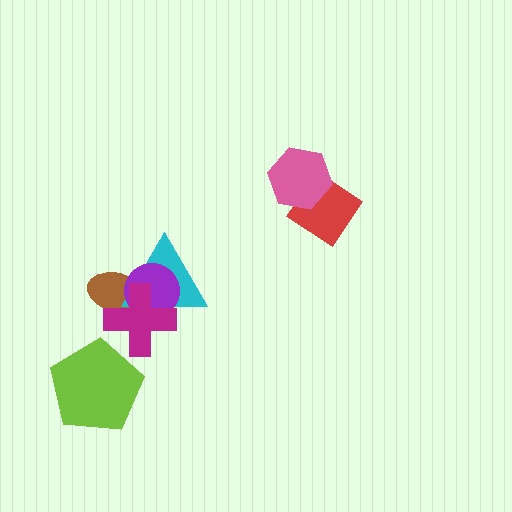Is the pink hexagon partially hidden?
No, no other shape covers it.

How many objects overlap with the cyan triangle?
3 objects overlap with the cyan triangle.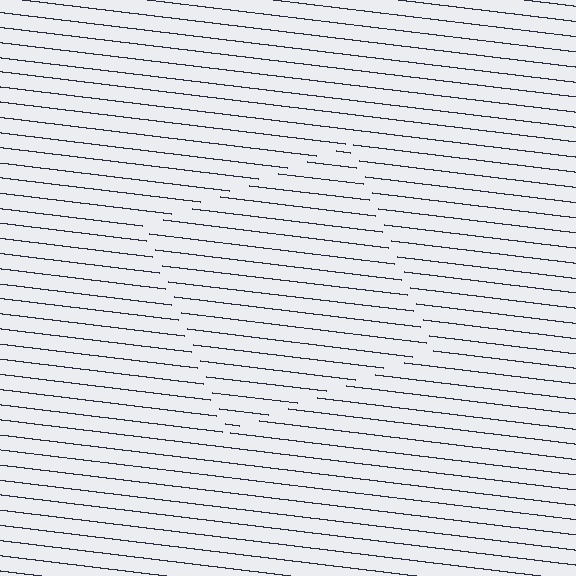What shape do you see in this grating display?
An illusory square. The interior of the shape contains the same grating, shifted by half a period — the contour is defined by the phase discontinuity where line-ends from the inner and outer gratings abut.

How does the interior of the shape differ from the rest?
The interior of the shape contains the same grating, shifted by half a period — the contour is defined by the phase discontinuity where line-ends from the inner and outer gratings abut.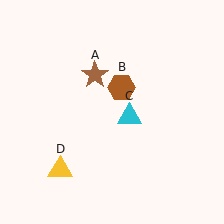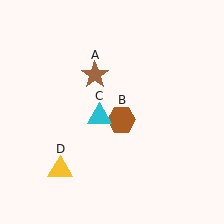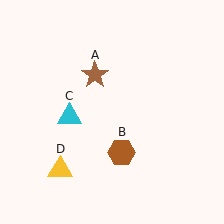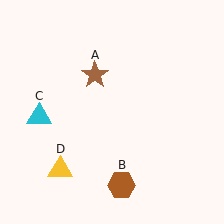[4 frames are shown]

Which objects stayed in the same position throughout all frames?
Brown star (object A) and yellow triangle (object D) remained stationary.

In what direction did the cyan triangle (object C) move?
The cyan triangle (object C) moved left.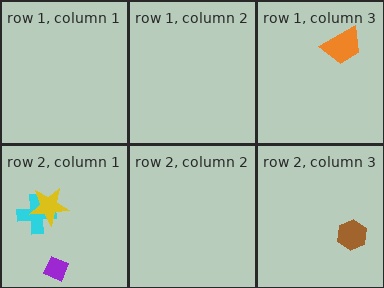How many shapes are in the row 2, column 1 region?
3.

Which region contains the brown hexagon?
The row 2, column 3 region.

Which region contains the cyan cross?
The row 2, column 1 region.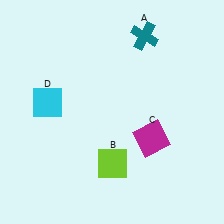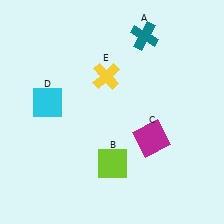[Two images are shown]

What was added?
A yellow cross (E) was added in Image 2.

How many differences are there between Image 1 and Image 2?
There is 1 difference between the two images.